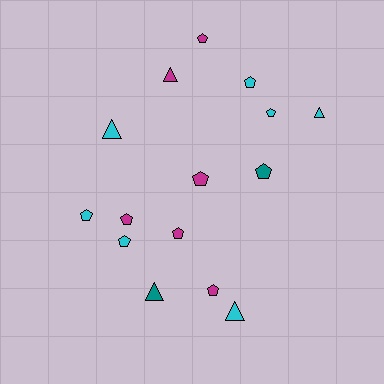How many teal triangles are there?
There is 1 teal triangle.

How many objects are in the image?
There are 15 objects.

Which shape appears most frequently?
Pentagon, with 10 objects.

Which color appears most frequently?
Cyan, with 7 objects.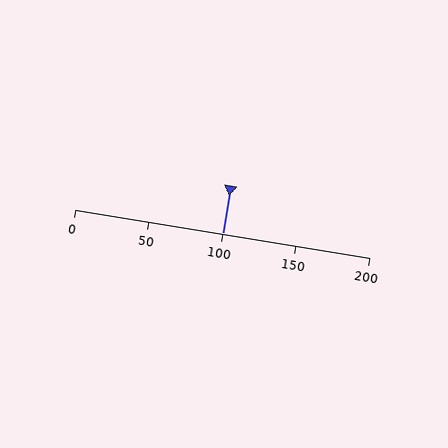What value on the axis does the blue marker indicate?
The marker indicates approximately 100.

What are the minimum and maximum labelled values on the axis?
The axis runs from 0 to 200.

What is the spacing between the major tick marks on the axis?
The major ticks are spaced 50 apart.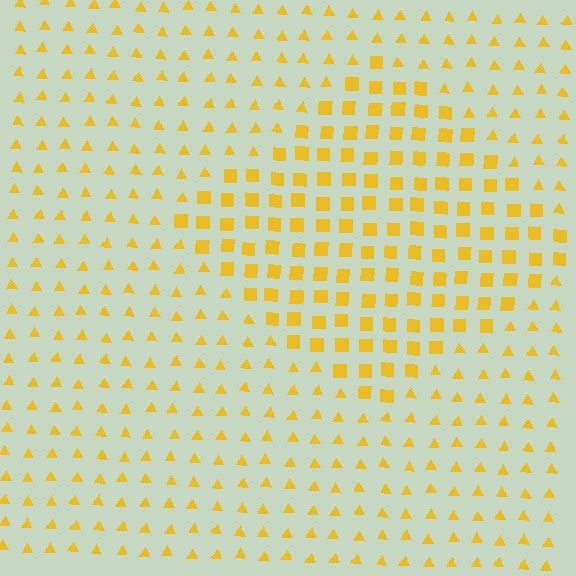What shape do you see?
I see a diamond.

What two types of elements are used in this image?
The image uses squares inside the diamond region and triangles outside it.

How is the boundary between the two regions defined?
The boundary is defined by a change in element shape: squares inside vs. triangles outside. All elements share the same color and spacing.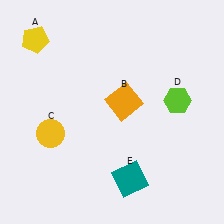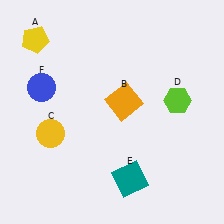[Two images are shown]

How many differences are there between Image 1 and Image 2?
There is 1 difference between the two images.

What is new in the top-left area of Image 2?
A blue circle (F) was added in the top-left area of Image 2.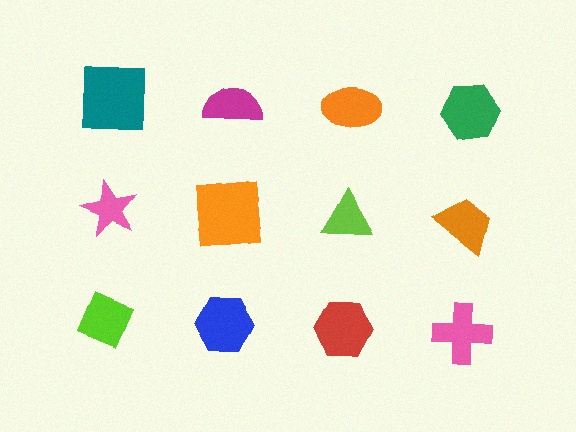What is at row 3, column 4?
A pink cross.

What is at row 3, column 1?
A lime diamond.